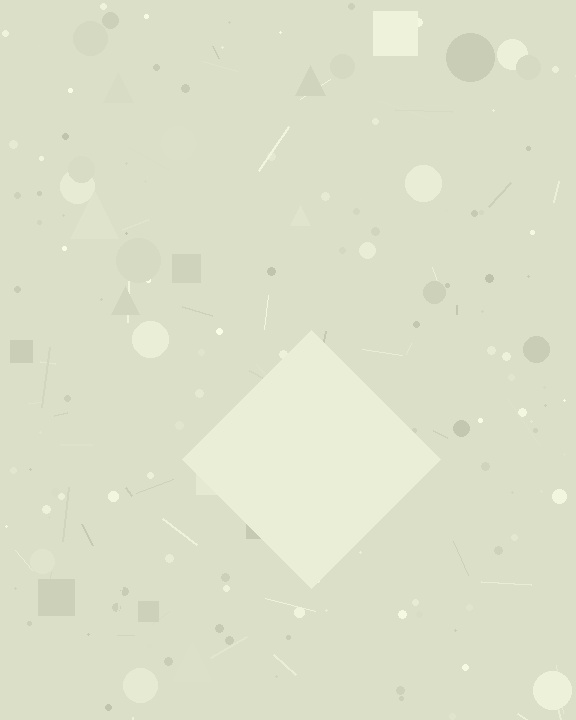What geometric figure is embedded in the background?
A diamond is embedded in the background.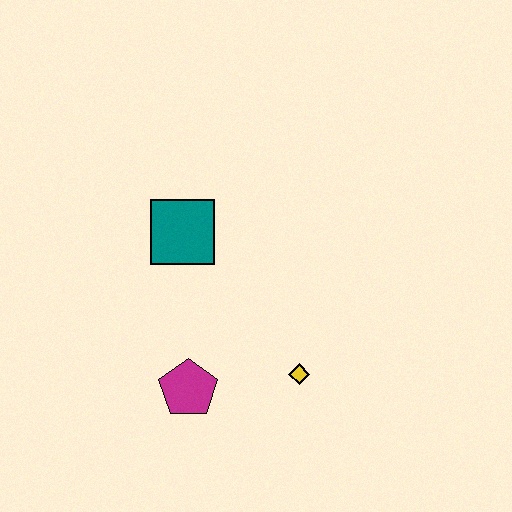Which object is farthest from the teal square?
The yellow diamond is farthest from the teal square.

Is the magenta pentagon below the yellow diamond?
Yes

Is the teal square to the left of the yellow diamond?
Yes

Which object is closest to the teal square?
The magenta pentagon is closest to the teal square.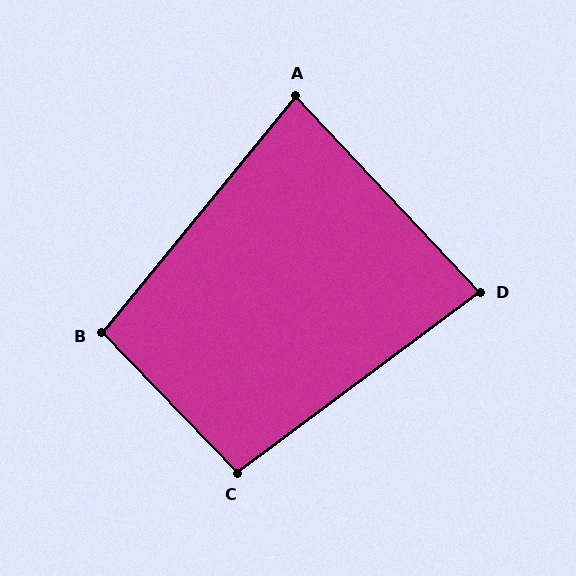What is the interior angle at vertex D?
Approximately 83 degrees (acute).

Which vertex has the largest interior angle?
C, at approximately 97 degrees.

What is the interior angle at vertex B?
Approximately 97 degrees (obtuse).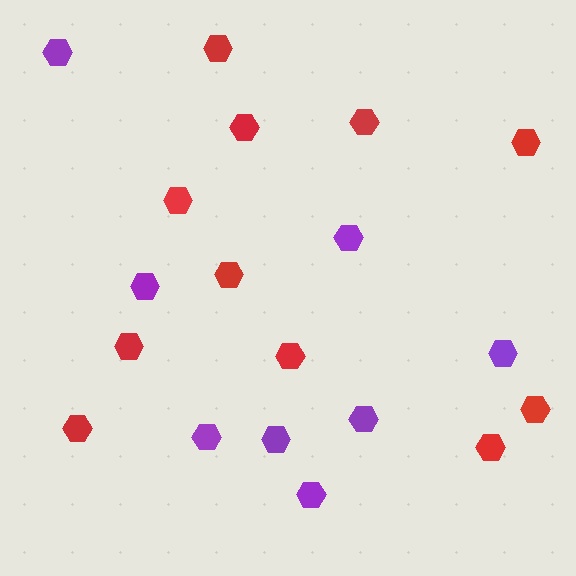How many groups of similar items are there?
There are 2 groups: one group of red hexagons (11) and one group of purple hexagons (8).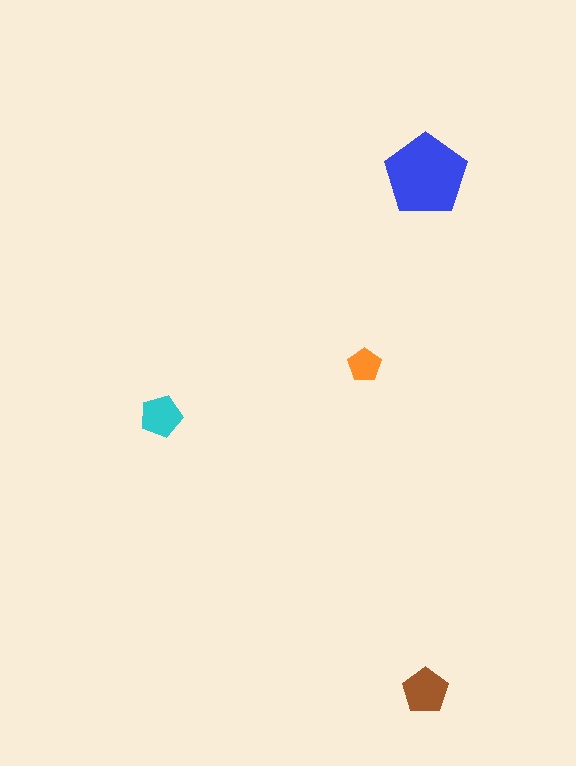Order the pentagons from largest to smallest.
the blue one, the brown one, the cyan one, the orange one.